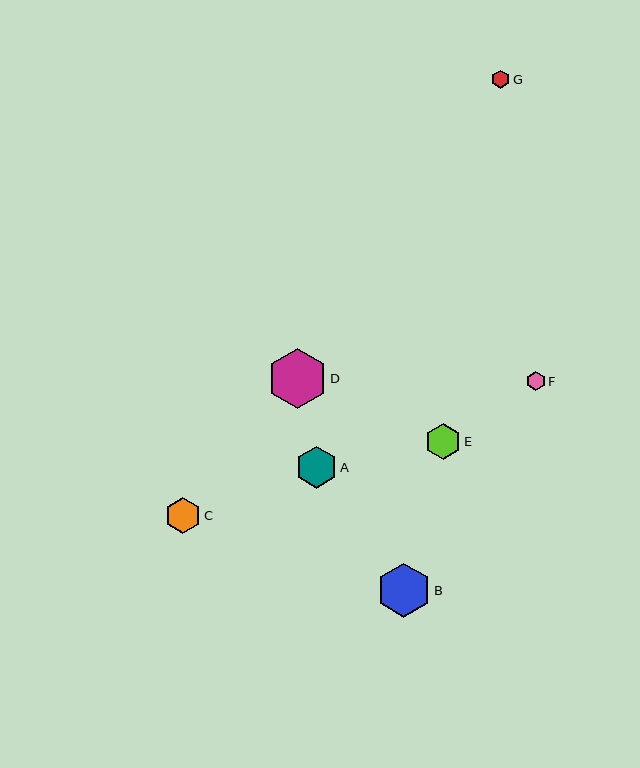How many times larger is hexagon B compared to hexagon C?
Hexagon B is approximately 1.5 times the size of hexagon C.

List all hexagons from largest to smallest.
From largest to smallest: D, B, A, E, C, F, G.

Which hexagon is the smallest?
Hexagon G is the smallest with a size of approximately 18 pixels.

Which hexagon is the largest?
Hexagon D is the largest with a size of approximately 60 pixels.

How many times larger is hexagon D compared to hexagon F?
Hexagon D is approximately 3.1 times the size of hexagon F.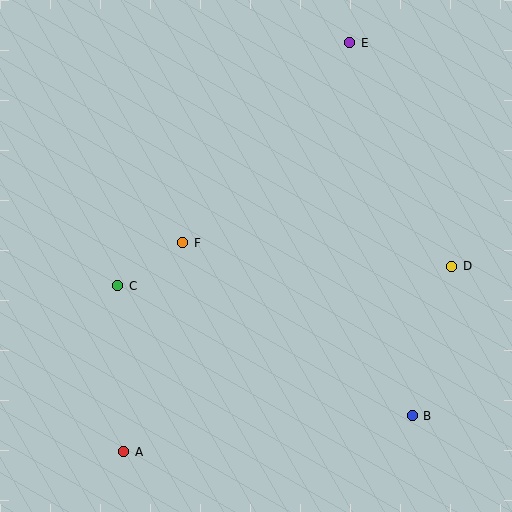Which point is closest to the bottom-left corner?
Point A is closest to the bottom-left corner.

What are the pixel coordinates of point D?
Point D is at (452, 266).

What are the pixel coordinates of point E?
Point E is at (350, 43).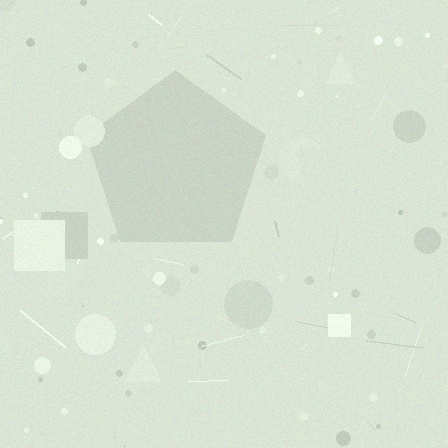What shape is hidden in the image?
A pentagon is hidden in the image.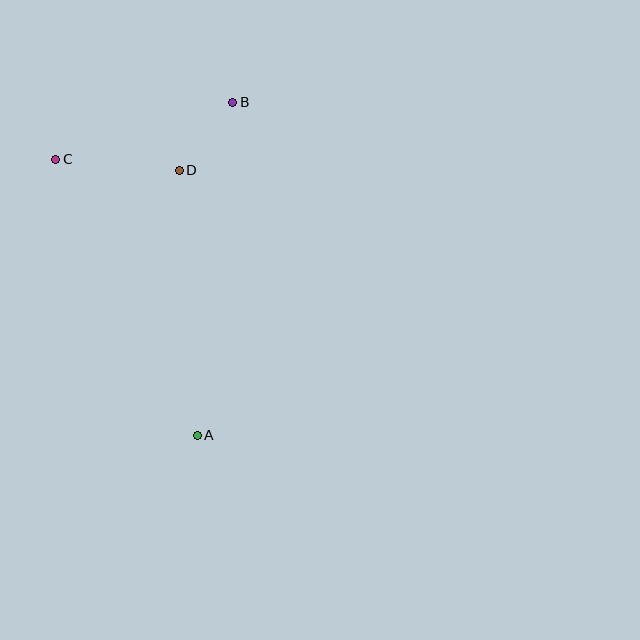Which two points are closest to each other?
Points B and D are closest to each other.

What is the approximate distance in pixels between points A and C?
The distance between A and C is approximately 310 pixels.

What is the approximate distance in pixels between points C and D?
The distance between C and D is approximately 124 pixels.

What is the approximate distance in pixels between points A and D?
The distance between A and D is approximately 266 pixels.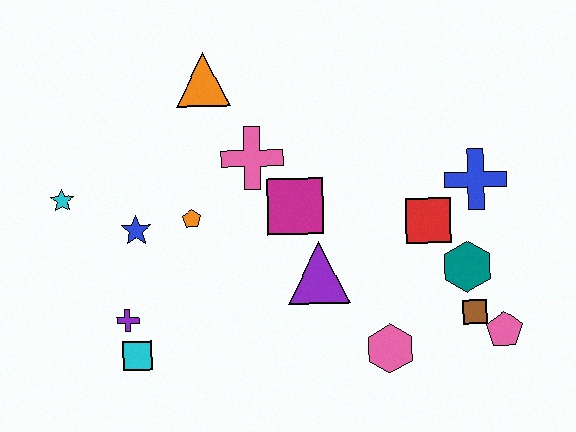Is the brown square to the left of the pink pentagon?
Yes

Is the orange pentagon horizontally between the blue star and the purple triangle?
Yes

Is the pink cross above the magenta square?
Yes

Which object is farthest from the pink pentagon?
The cyan star is farthest from the pink pentagon.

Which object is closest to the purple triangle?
The magenta square is closest to the purple triangle.